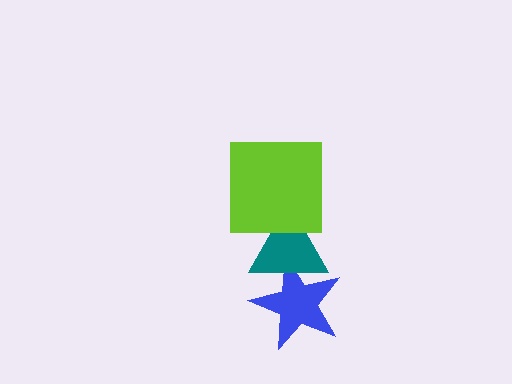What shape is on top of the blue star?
The teal triangle is on top of the blue star.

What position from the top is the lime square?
The lime square is 1st from the top.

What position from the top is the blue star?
The blue star is 3rd from the top.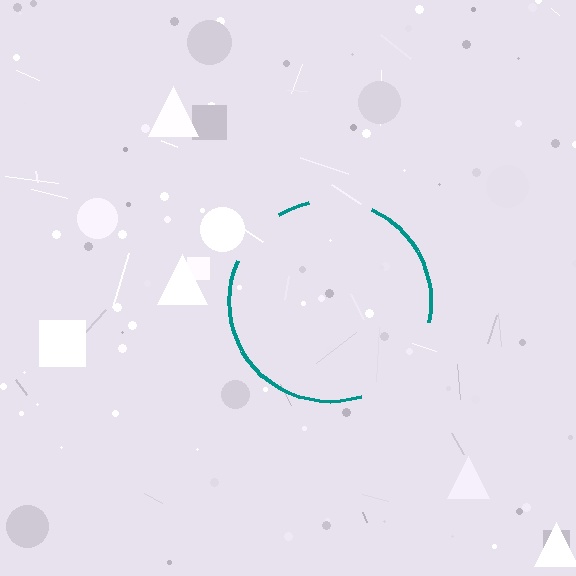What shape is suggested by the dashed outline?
The dashed outline suggests a circle.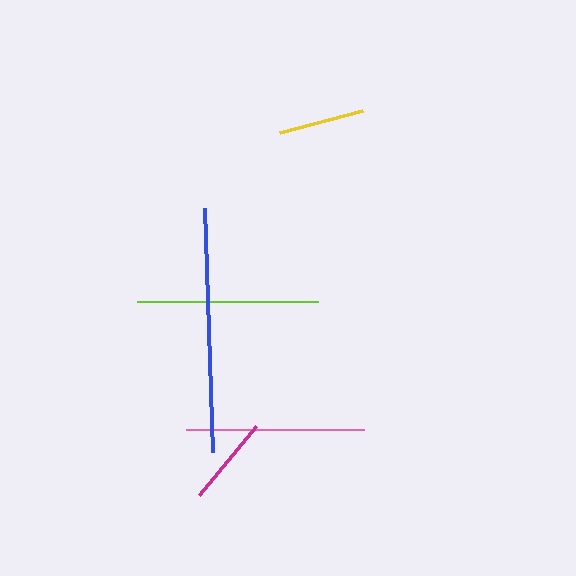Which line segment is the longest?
The blue line is the longest at approximately 244 pixels.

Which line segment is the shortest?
The yellow line is the shortest at approximately 86 pixels.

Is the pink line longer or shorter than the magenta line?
The pink line is longer than the magenta line.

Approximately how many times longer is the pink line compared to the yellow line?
The pink line is approximately 2.1 times the length of the yellow line.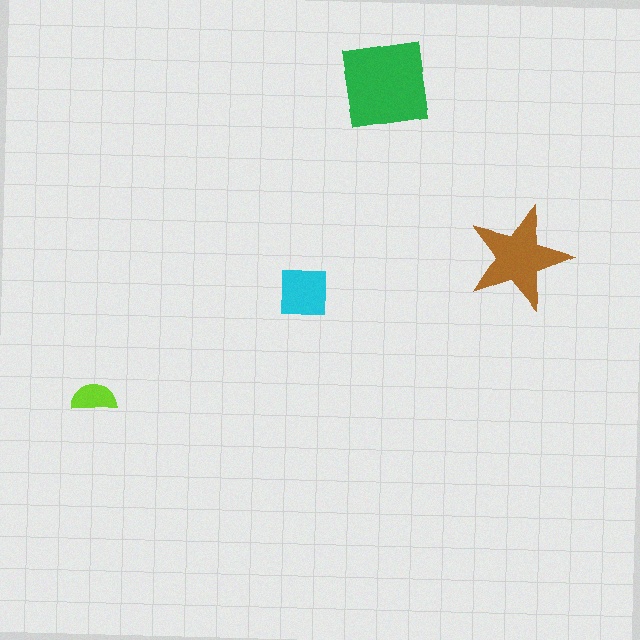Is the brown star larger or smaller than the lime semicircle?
Larger.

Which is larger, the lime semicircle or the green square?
The green square.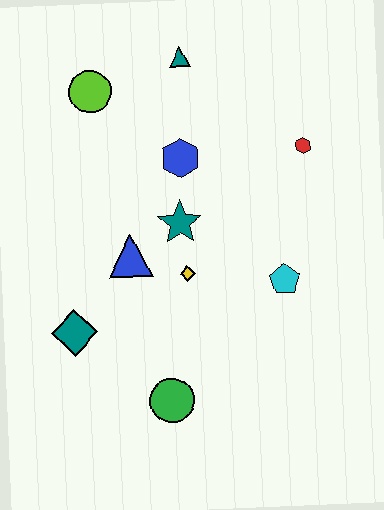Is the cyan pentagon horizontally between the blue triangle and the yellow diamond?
No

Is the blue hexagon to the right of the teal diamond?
Yes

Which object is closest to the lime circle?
The teal triangle is closest to the lime circle.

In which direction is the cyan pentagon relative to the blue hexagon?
The cyan pentagon is below the blue hexagon.